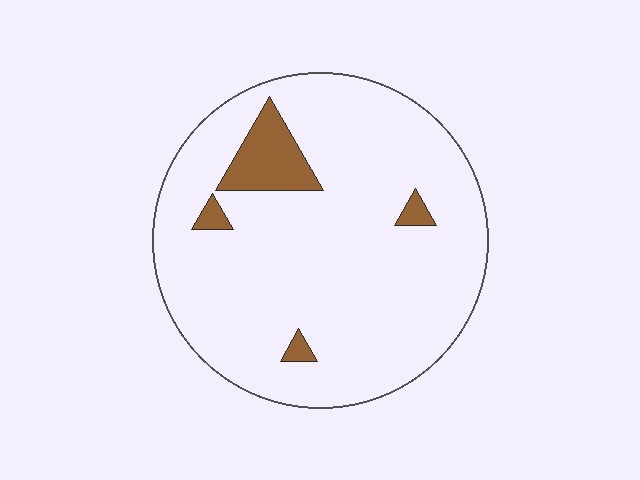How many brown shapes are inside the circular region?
4.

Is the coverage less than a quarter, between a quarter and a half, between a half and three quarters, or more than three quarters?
Less than a quarter.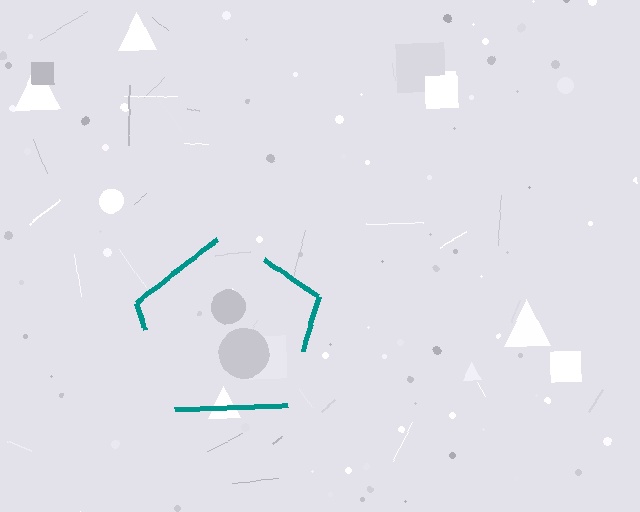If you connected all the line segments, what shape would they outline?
They would outline a pentagon.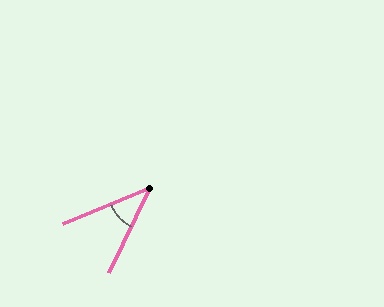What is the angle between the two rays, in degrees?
Approximately 41 degrees.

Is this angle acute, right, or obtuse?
It is acute.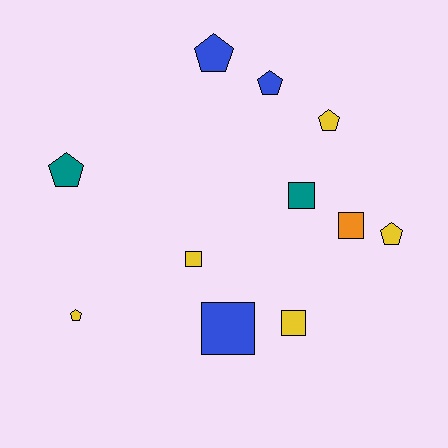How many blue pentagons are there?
There are 2 blue pentagons.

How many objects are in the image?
There are 11 objects.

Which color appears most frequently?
Yellow, with 5 objects.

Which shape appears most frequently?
Pentagon, with 6 objects.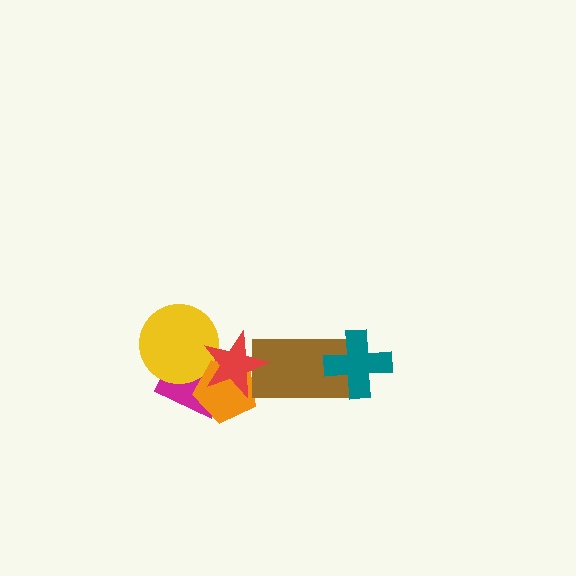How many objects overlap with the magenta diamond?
3 objects overlap with the magenta diamond.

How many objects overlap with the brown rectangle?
2 objects overlap with the brown rectangle.